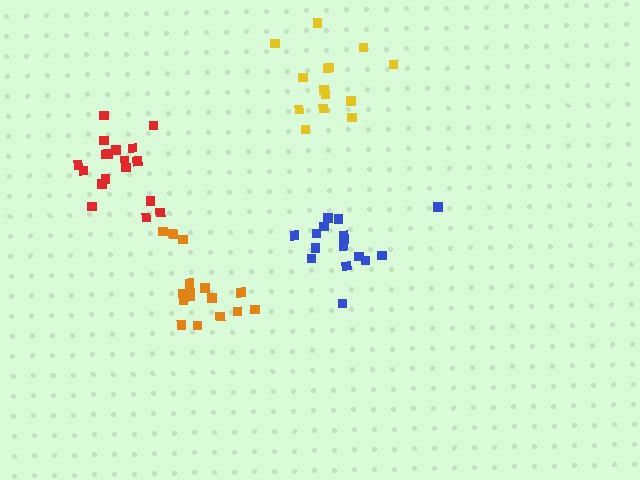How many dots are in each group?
Group 1: 14 dots, Group 2: 16 dots, Group 3: 18 dots, Group 4: 17 dots (65 total).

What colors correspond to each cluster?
The clusters are colored: yellow, blue, red, orange.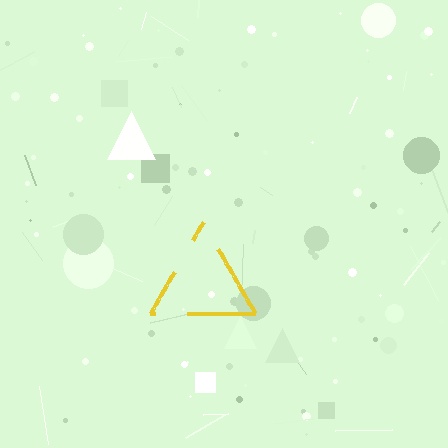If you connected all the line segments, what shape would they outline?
They would outline a triangle.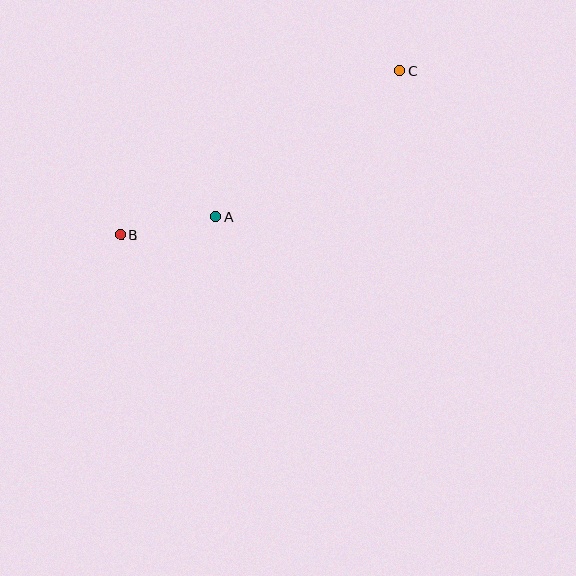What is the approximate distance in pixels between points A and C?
The distance between A and C is approximately 234 pixels.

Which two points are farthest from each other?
Points B and C are farthest from each other.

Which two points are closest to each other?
Points A and B are closest to each other.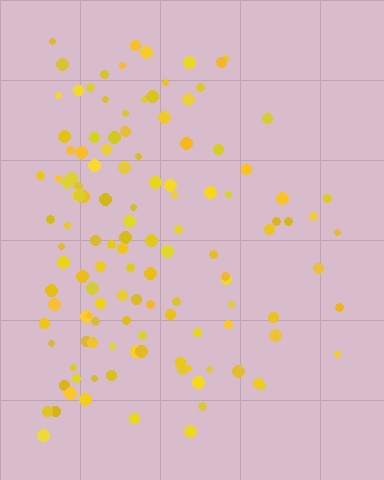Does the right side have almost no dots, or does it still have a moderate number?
Still a moderate number, just noticeably fewer than the left.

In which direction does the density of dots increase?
From right to left, with the left side densest.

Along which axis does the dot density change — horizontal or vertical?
Horizontal.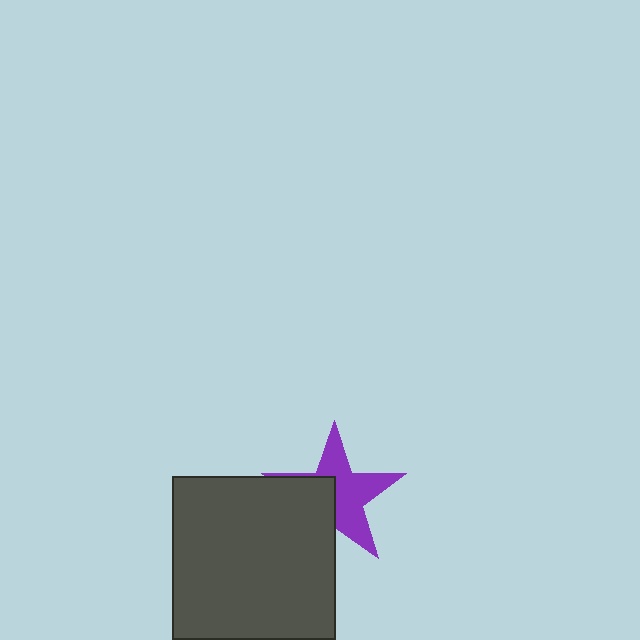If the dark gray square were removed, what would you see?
You would see the complete purple star.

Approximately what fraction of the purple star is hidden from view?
Roughly 42% of the purple star is hidden behind the dark gray square.